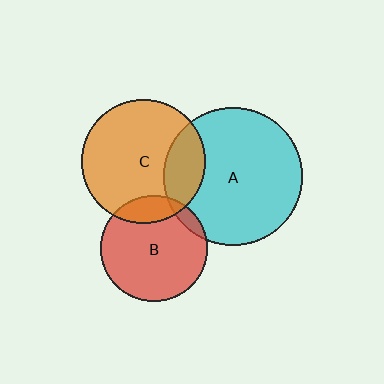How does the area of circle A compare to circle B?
Approximately 1.7 times.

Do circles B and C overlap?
Yes.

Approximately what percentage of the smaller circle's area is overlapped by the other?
Approximately 15%.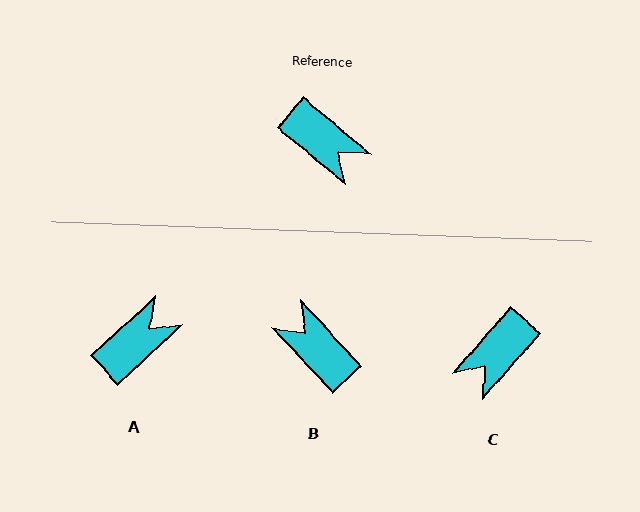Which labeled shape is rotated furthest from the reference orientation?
B, about 172 degrees away.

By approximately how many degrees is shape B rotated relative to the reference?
Approximately 172 degrees counter-clockwise.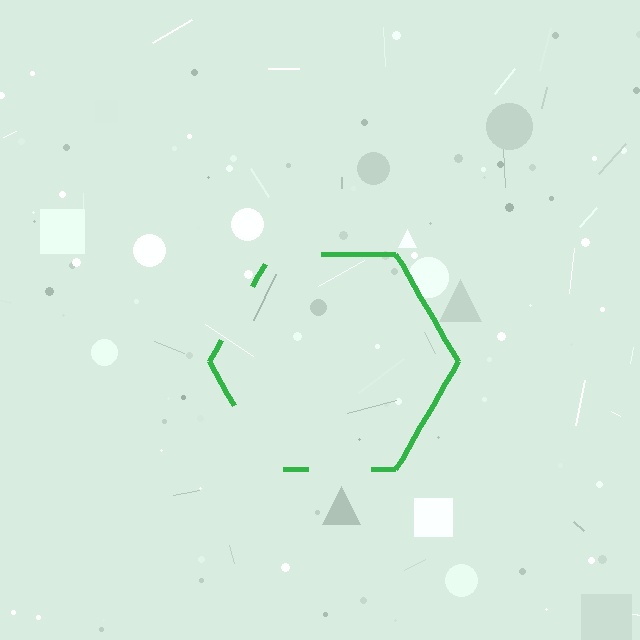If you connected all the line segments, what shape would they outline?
They would outline a hexagon.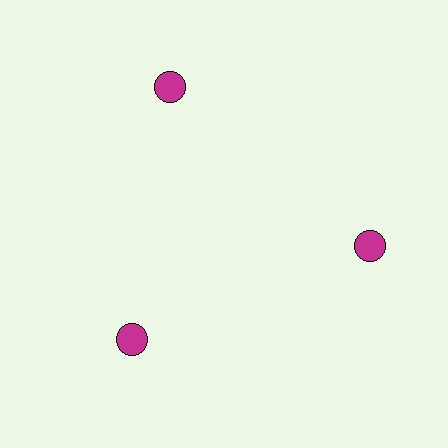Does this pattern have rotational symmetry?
Yes, this pattern has 3-fold rotational symmetry. It looks the same after rotating 120 degrees around the center.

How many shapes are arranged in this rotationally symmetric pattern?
There are 3 shapes, arranged in 3 groups of 1.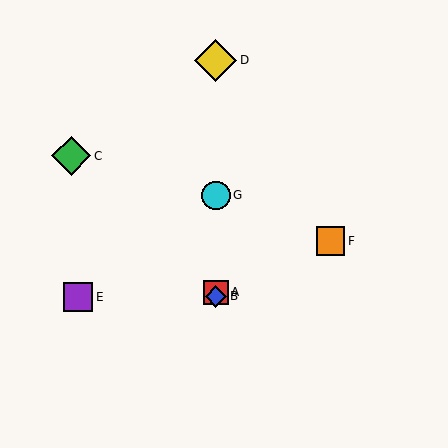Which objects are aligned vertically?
Objects A, B, D, G are aligned vertically.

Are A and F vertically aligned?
No, A is at x≈216 and F is at x≈330.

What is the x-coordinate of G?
Object G is at x≈216.